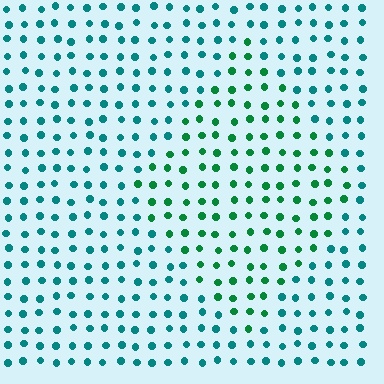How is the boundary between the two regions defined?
The boundary is defined purely by a slight shift in hue (about 36 degrees). Spacing, size, and orientation are identical on both sides.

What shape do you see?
I see a diamond.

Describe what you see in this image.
The image is filled with small teal elements in a uniform arrangement. A diamond-shaped region is visible where the elements are tinted to a slightly different hue, forming a subtle color boundary.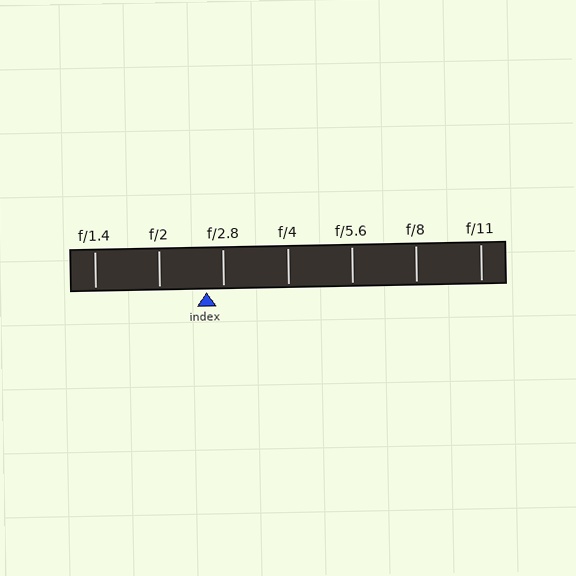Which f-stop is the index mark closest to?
The index mark is closest to f/2.8.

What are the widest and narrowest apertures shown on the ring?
The widest aperture shown is f/1.4 and the narrowest is f/11.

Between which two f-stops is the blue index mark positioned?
The index mark is between f/2 and f/2.8.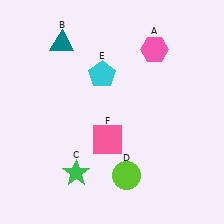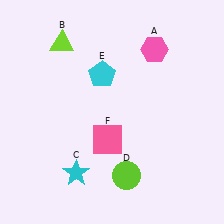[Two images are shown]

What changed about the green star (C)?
In Image 1, C is green. In Image 2, it changed to cyan.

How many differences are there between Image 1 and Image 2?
There are 2 differences between the two images.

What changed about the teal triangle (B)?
In Image 1, B is teal. In Image 2, it changed to lime.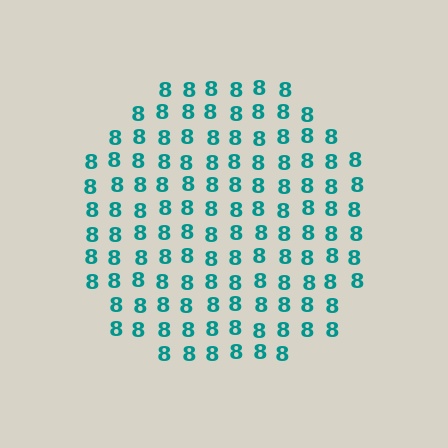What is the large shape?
The large shape is a circle.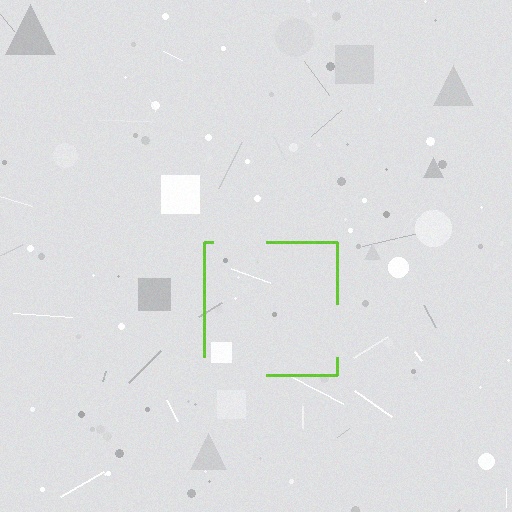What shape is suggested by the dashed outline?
The dashed outline suggests a square.